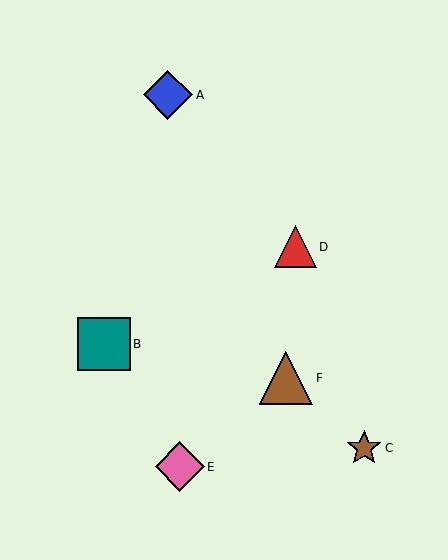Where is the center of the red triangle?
The center of the red triangle is at (295, 247).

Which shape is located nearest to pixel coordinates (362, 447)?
The brown star (labeled C) at (364, 448) is nearest to that location.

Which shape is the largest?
The brown triangle (labeled F) is the largest.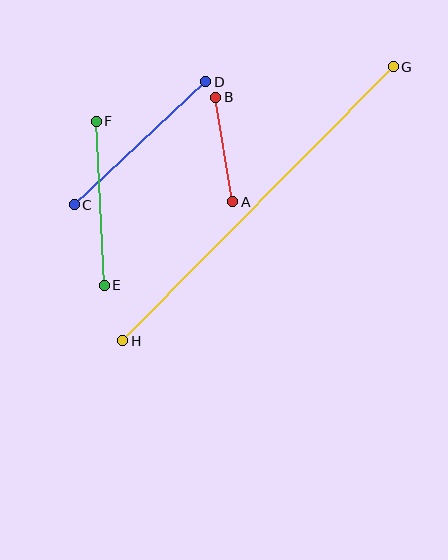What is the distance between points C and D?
The distance is approximately 180 pixels.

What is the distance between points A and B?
The distance is approximately 106 pixels.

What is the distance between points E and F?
The distance is approximately 164 pixels.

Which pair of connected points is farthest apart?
Points G and H are farthest apart.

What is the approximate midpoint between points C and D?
The midpoint is at approximately (140, 143) pixels.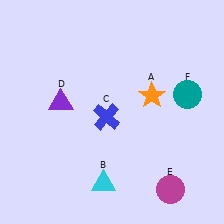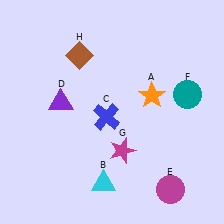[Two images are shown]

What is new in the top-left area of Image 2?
A brown diamond (H) was added in the top-left area of Image 2.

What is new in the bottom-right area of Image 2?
A magenta star (G) was added in the bottom-right area of Image 2.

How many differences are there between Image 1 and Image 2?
There are 2 differences between the two images.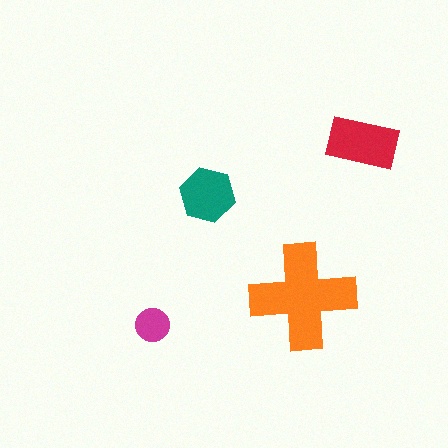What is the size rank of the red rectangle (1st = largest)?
2nd.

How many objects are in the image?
There are 4 objects in the image.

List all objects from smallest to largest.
The magenta circle, the teal hexagon, the red rectangle, the orange cross.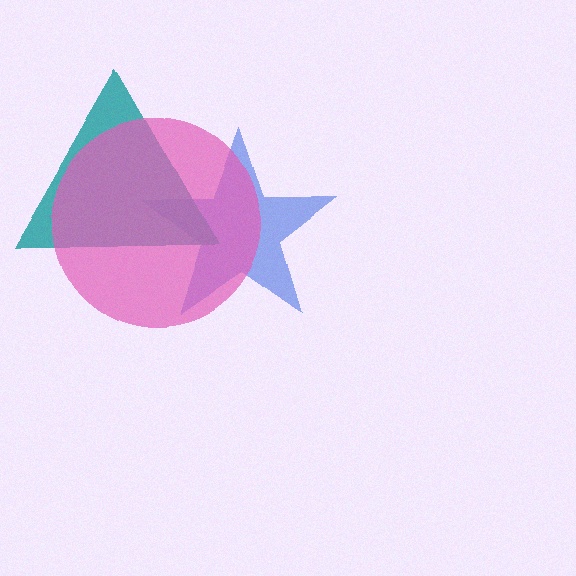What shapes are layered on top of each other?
The layered shapes are: a blue star, a teal triangle, a pink circle.